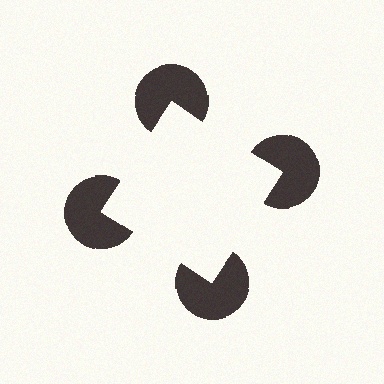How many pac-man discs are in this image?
There are 4 — one at each vertex of the illusory square.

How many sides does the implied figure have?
4 sides.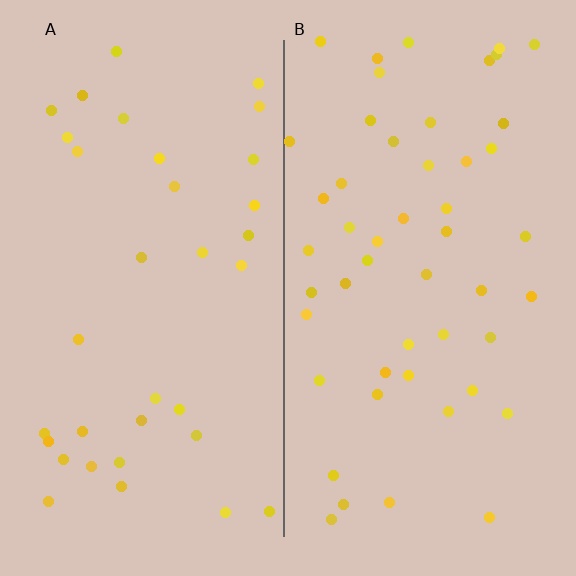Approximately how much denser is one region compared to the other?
Approximately 1.5× — region B over region A.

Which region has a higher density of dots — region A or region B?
B (the right).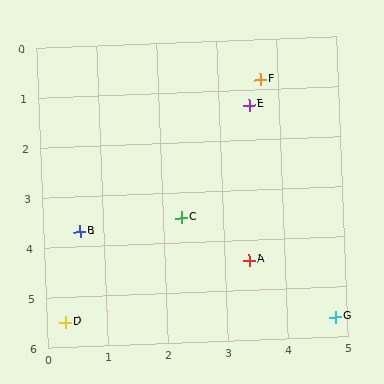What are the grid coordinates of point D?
Point D is at approximately (0.3, 5.5).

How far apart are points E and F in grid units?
Points E and F are about 0.5 grid units apart.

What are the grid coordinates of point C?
Point C is at approximately (2.3, 3.5).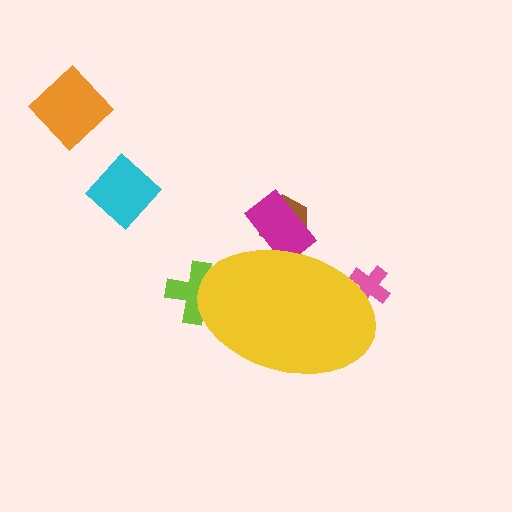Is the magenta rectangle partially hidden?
Yes, the magenta rectangle is partially hidden behind the yellow ellipse.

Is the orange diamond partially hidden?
No, the orange diamond is fully visible.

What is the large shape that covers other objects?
A yellow ellipse.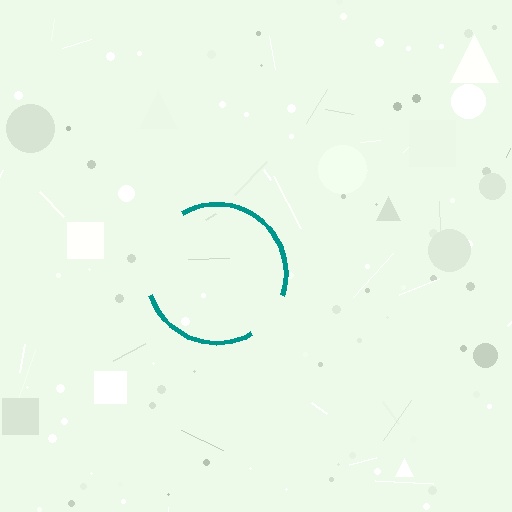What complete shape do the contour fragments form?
The contour fragments form a circle.